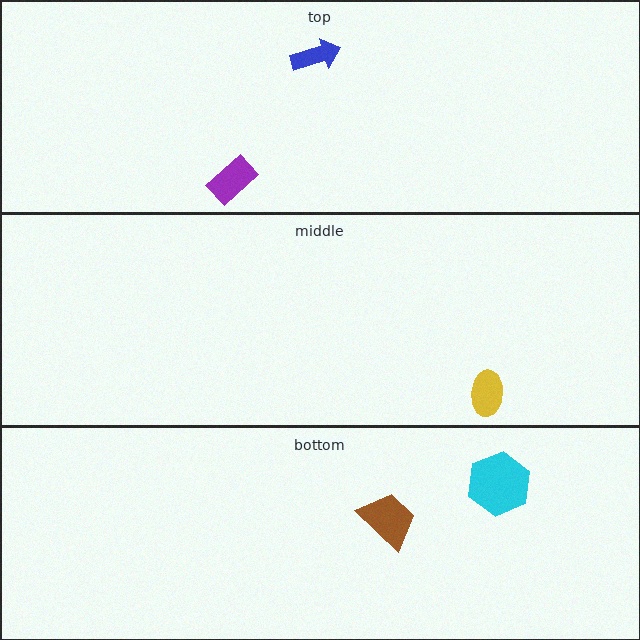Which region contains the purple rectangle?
The top region.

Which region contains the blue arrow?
The top region.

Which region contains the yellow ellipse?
The middle region.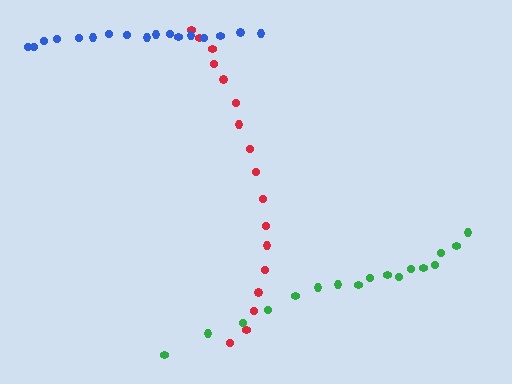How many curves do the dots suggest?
There are 3 distinct paths.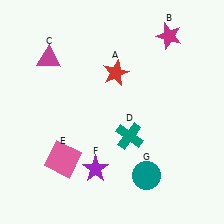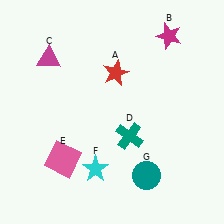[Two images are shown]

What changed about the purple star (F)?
In Image 1, F is purple. In Image 2, it changed to cyan.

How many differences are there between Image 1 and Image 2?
There is 1 difference between the two images.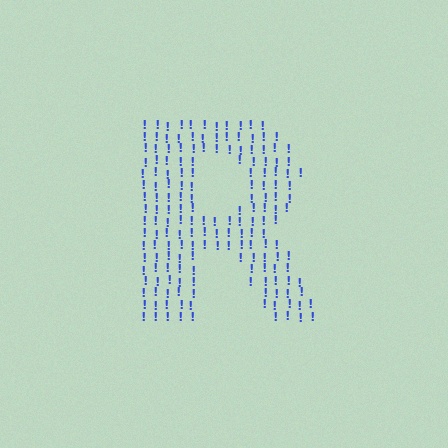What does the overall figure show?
The overall figure shows the letter R.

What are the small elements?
The small elements are exclamation marks.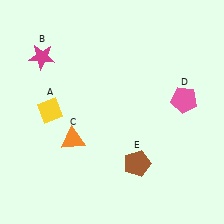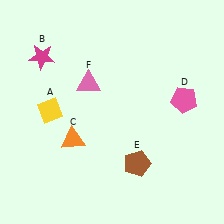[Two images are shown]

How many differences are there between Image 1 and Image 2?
There is 1 difference between the two images.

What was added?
A pink triangle (F) was added in Image 2.